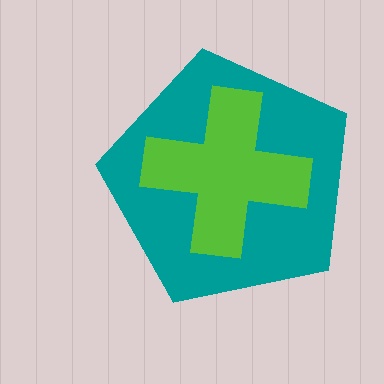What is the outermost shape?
The teal pentagon.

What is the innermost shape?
The lime cross.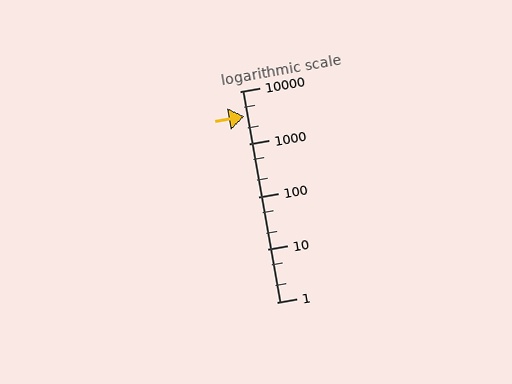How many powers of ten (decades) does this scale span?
The scale spans 4 decades, from 1 to 10000.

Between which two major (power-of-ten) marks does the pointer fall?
The pointer is between 1000 and 10000.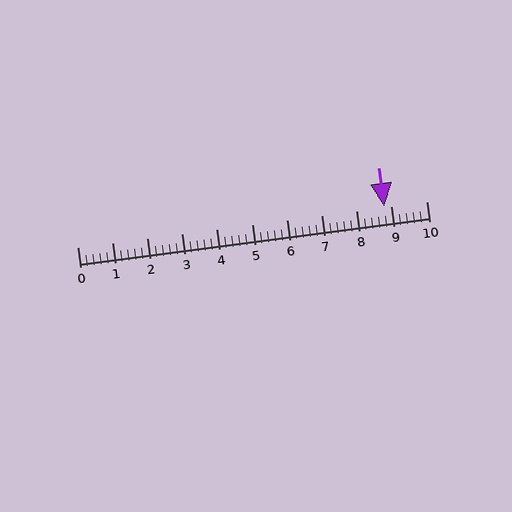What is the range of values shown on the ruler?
The ruler shows values from 0 to 10.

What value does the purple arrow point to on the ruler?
The purple arrow points to approximately 8.8.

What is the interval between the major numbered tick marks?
The major tick marks are spaced 1 units apart.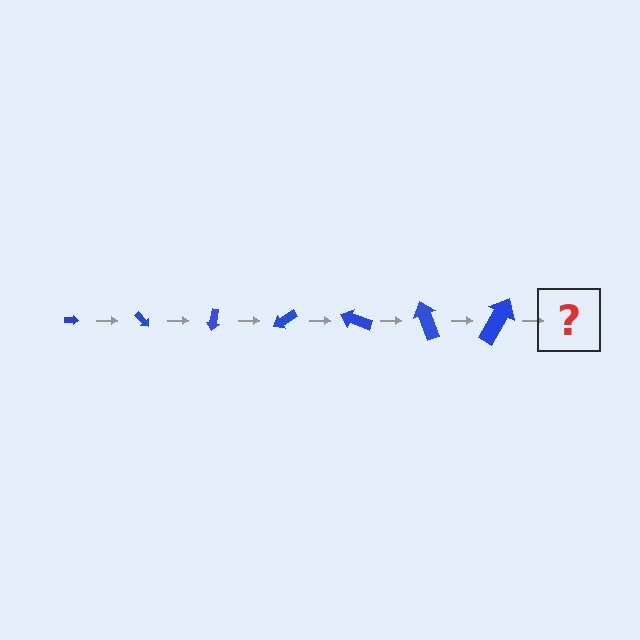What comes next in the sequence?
The next element should be an arrow, larger than the previous one and rotated 350 degrees from the start.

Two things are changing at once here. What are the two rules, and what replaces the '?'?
The two rules are that the arrow grows larger each step and it rotates 50 degrees each step. The '?' should be an arrow, larger than the previous one and rotated 350 degrees from the start.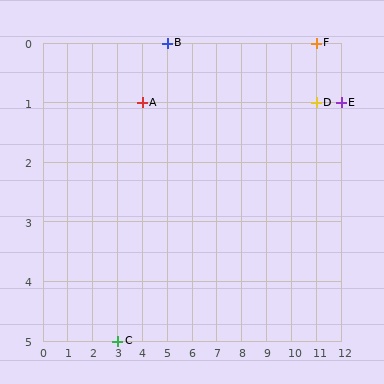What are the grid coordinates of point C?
Point C is at grid coordinates (3, 5).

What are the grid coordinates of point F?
Point F is at grid coordinates (11, 0).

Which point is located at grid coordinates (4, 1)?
Point A is at (4, 1).